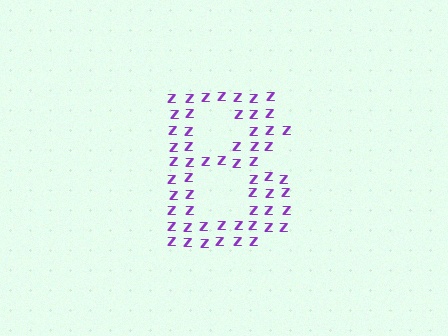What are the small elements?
The small elements are letter Z's.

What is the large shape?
The large shape is the letter B.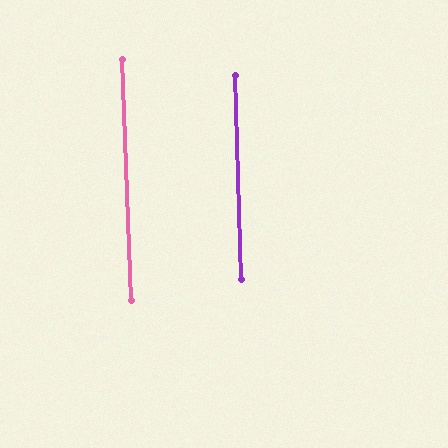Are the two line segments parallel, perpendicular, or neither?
Parallel — their directions differ by only 0.5°.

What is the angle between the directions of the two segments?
Approximately 1 degree.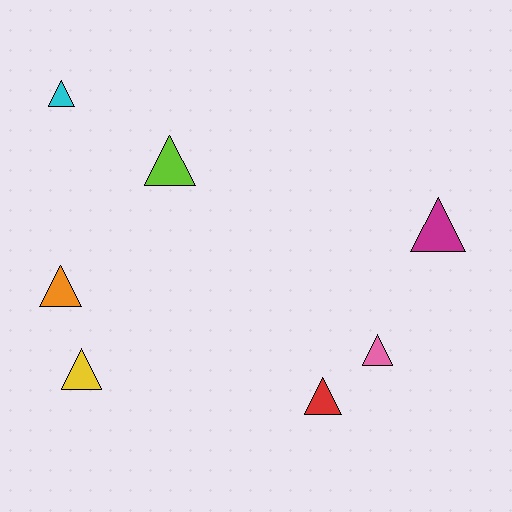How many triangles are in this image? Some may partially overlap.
There are 7 triangles.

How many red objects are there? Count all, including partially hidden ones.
There is 1 red object.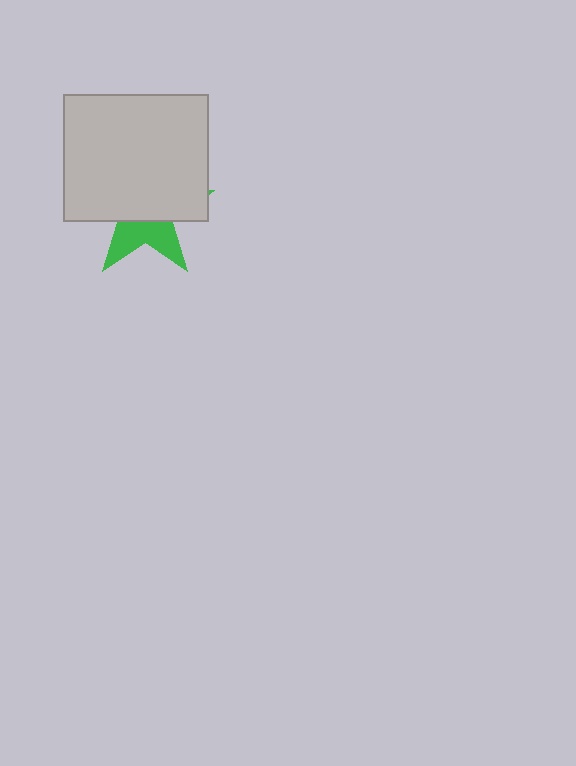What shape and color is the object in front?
The object in front is a light gray rectangle.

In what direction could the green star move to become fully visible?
The green star could move down. That would shift it out from behind the light gray rectangle entirely.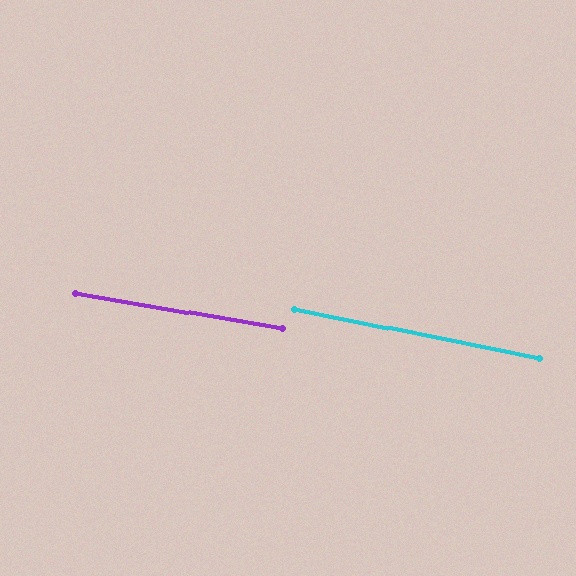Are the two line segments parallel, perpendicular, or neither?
Parallel — their directions differ by only 1.6°.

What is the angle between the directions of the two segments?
Approximately 2 degrees.